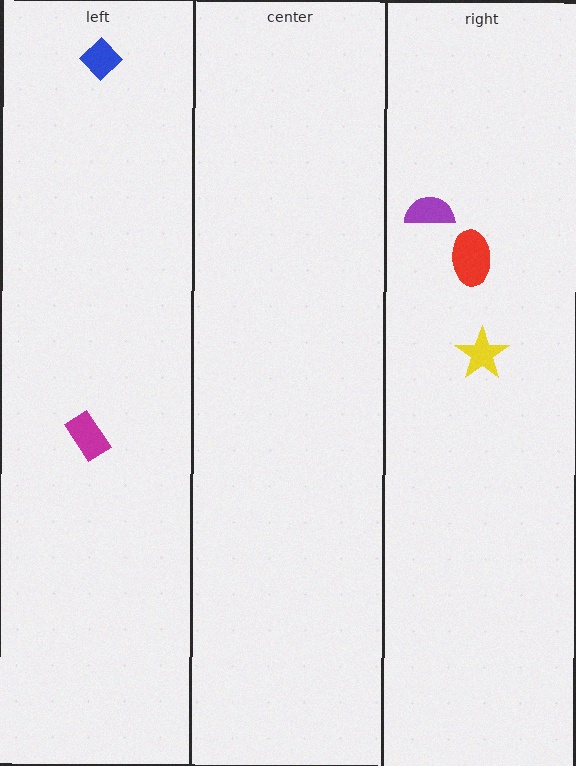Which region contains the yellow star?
The right region.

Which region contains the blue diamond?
The left region.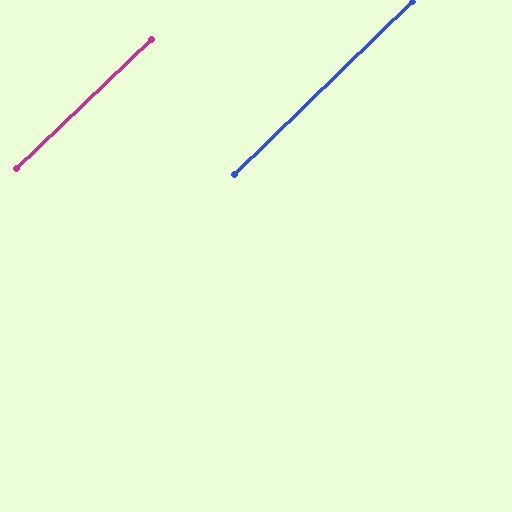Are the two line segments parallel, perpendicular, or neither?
Parallel — their directions differ by only 0.7°.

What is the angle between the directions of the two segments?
Approximately 1 degree.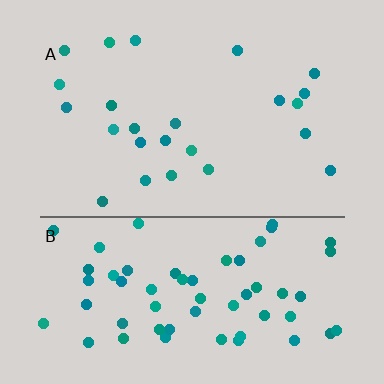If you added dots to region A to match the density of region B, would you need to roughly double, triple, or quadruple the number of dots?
Approximately triple.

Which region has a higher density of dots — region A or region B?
B (the bottom).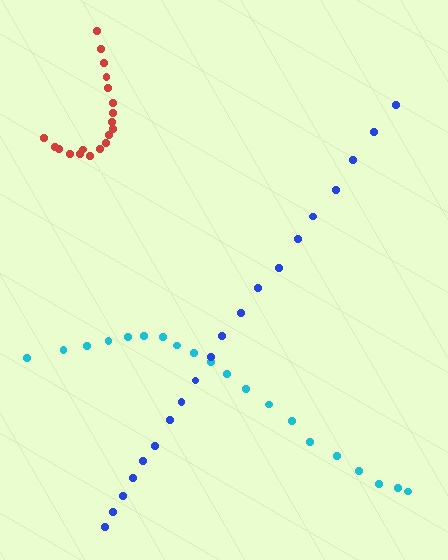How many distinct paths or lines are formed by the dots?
There are 3 distinct paths.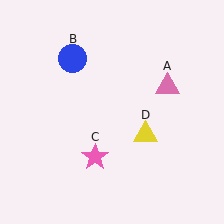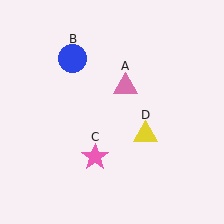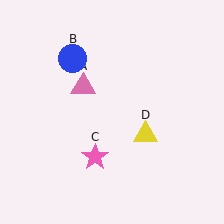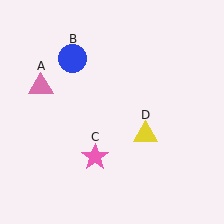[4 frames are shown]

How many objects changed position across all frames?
1 object changed position: pink triangle (object A).